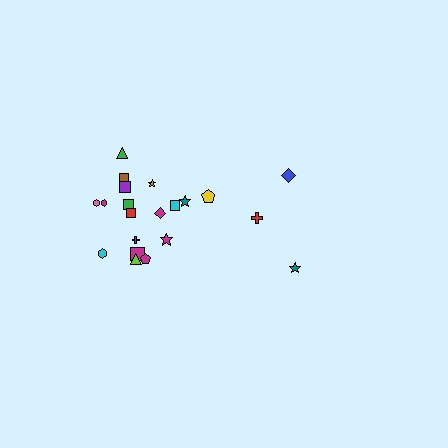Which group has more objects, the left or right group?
The left group.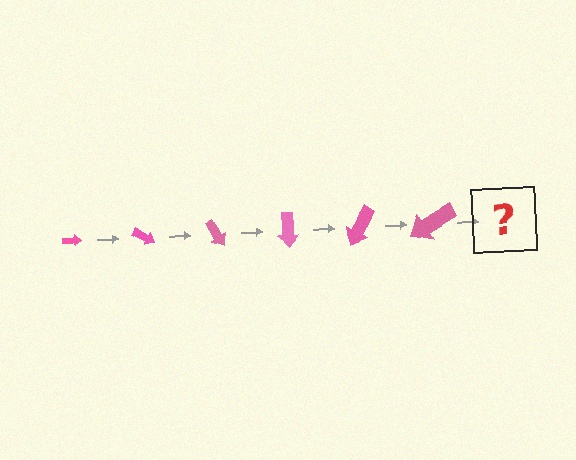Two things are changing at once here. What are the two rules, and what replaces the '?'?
The two rules are that the arrow grows larger each step and it rotates 30 degrees each step. The '?' should be an arrow, larger than the previous one and rotated 180 degrees from the start.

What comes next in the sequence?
The next element should be an arrow, larger than the previous one and rotated 180 degrees from the start.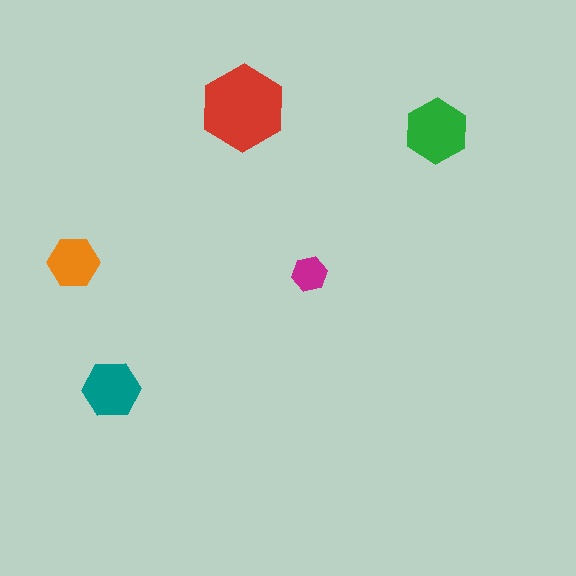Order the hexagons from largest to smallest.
the red one, the green one, the teal one, the orange one, the magenta one.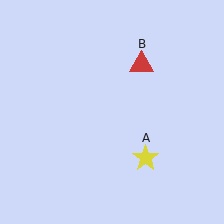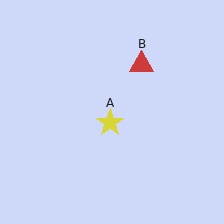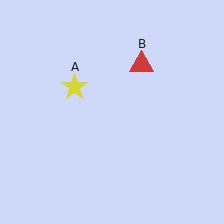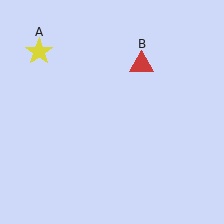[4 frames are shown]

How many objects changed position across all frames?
1 object changed position: yellow star (object A).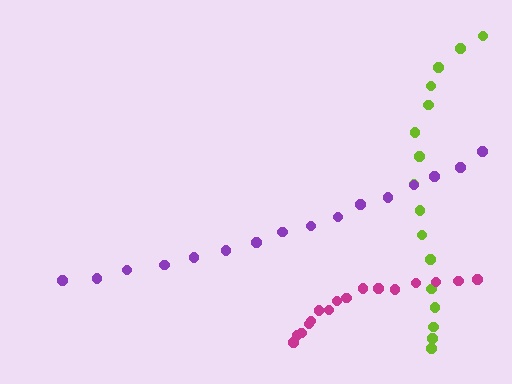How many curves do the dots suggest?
There are 3 distinct paths.